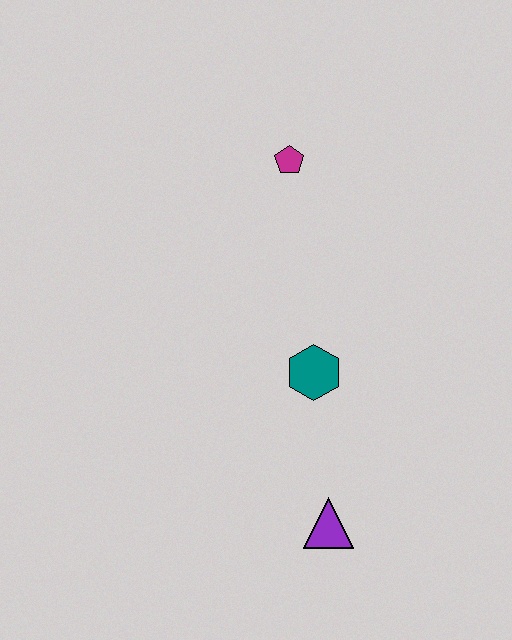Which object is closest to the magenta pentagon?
The teal hexagon is closest to the magenta pentagon.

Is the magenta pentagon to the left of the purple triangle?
Yes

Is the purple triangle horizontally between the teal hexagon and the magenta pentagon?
No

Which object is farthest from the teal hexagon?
The magenta pentagon is farthest from the teal hexagon.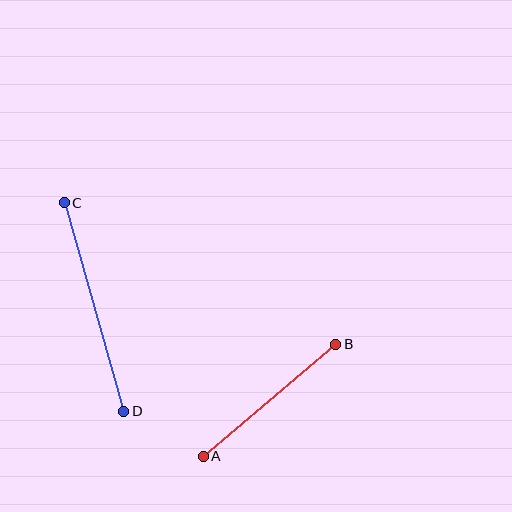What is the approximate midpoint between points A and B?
The midpoint is at approximately (269, 400) pixels.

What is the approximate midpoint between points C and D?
The midpoint is at approximately (94, 307) pixels.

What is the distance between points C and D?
The distance is approximately 217 pixels.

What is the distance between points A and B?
The distance is approximately 174 pixels.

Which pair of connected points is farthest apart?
Points C and D are farthest apart.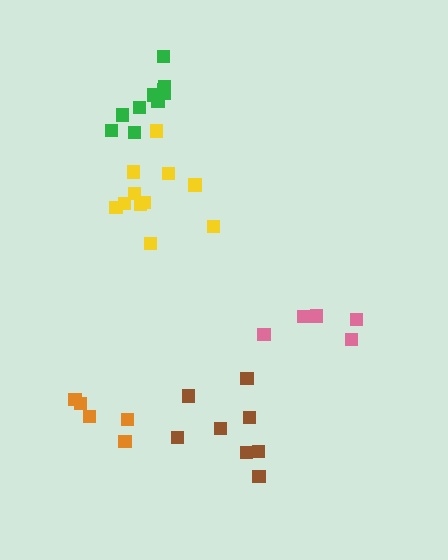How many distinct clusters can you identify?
There are 5 distinct clusters.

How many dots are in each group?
Group 1: 10 dots, Group 2: 8 dots, Group 3: 5 dots, Group 4: 5 dots, Group 5: 11 dots (39 total).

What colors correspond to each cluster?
The clusters are colored: green, brown, orange, pink, yellow.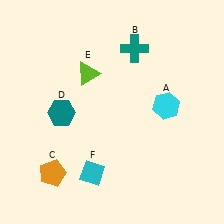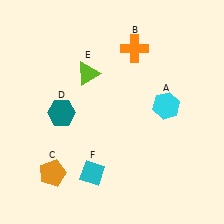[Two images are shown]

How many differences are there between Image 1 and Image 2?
There is 1 difference between the two images.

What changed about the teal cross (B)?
In Image 1, B is teal. In Image 2, it changed to orange.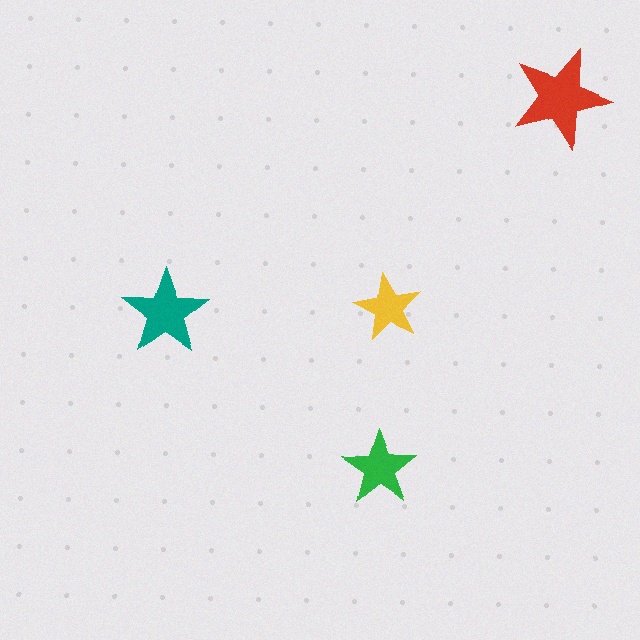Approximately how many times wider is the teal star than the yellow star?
About 1.5 times wider.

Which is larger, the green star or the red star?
The red one.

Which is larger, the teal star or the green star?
The teal one.